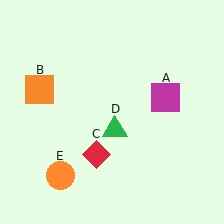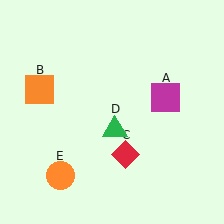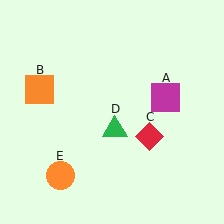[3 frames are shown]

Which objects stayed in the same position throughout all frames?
Magenta square (object A) and orange square (object B) and green triangle (object D) and orange circle (object E) remained stationary.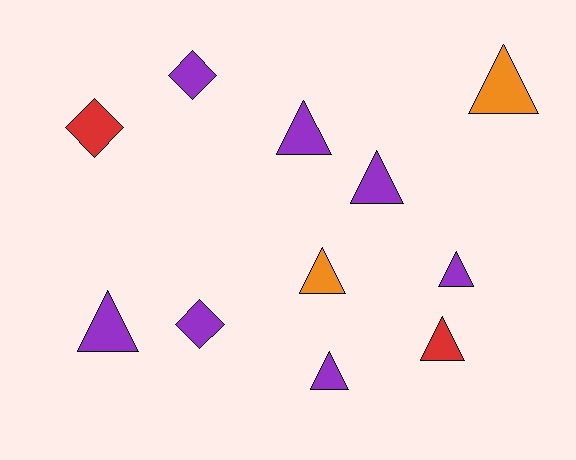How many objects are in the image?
There are 11 objects.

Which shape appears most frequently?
Triangle, with 8 objects.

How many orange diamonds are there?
There are no orange diamonds.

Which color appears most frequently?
Purple, with 7 objects.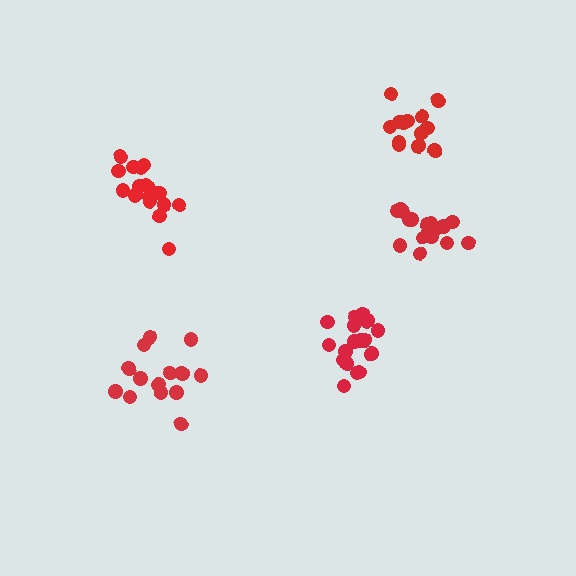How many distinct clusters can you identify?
There are 5 distinct clusters.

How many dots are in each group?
Group 1: 18 dots, Group 2: 13 dots, Group 3: 19 dots, Group 4: 17 dots, Group 5: 15 dots (82 total).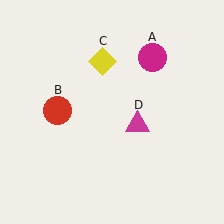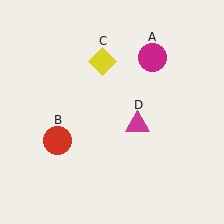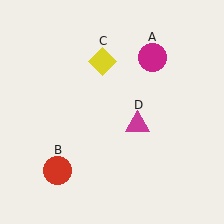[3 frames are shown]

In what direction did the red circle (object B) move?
The red circle (object B) moved down.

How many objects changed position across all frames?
1 object changed position: red circle (object B).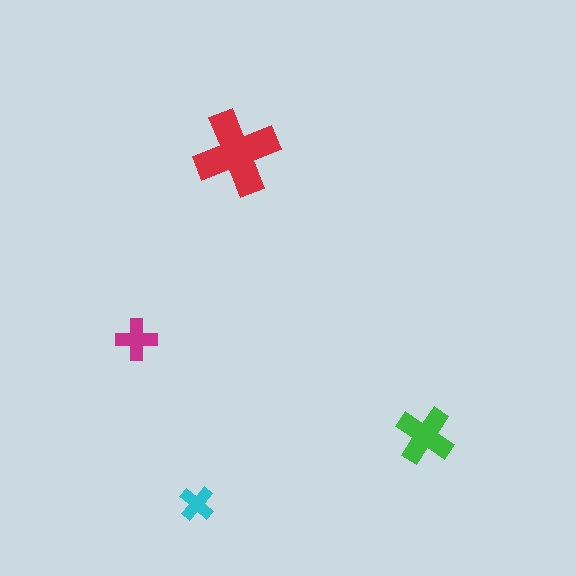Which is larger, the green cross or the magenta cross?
The green one.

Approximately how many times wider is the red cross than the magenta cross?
About 2 times wider.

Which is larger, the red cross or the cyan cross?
The red one.